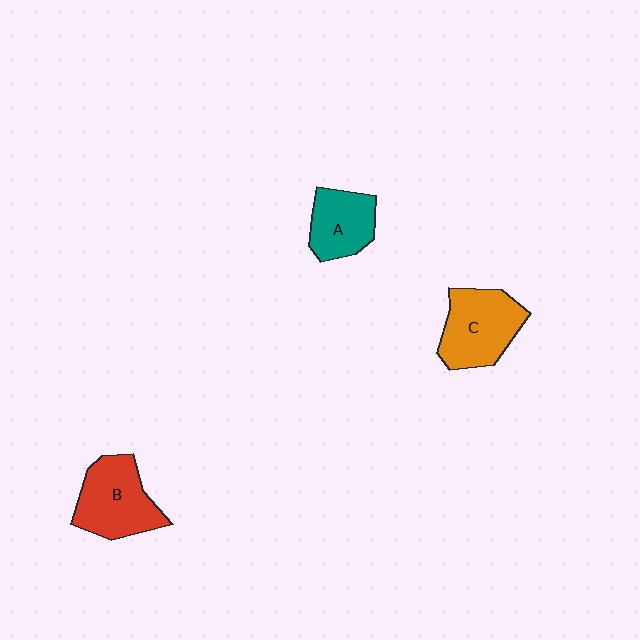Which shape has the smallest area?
Shape A (teal).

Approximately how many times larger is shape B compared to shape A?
Approximately 1.3 times.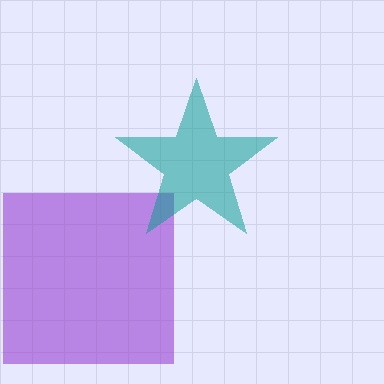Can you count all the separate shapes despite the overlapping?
Yes, there are 2 separate shapes.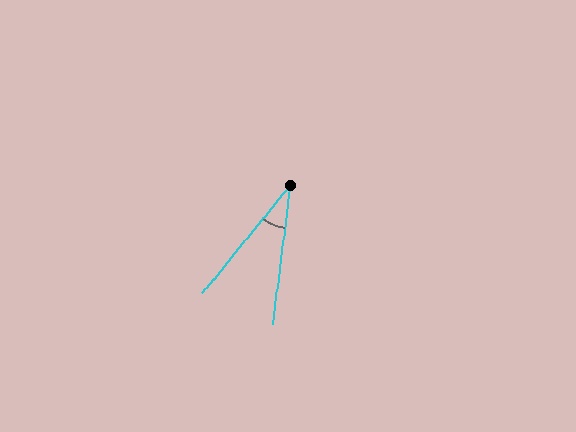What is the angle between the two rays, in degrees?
Approximately 32 degrees.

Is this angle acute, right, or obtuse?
It is acute.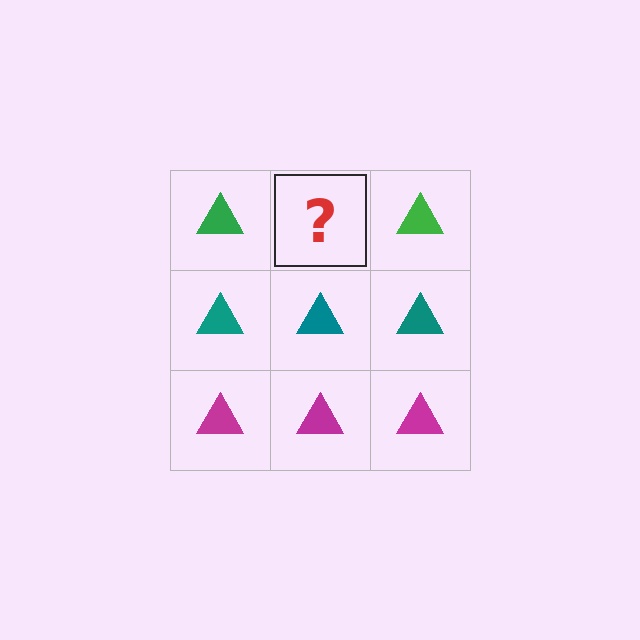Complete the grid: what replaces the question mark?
The question mark should be replaced with a green triangle.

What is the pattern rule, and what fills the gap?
The rule is that each row has a consistent color. The gap should be filled with a green triangle.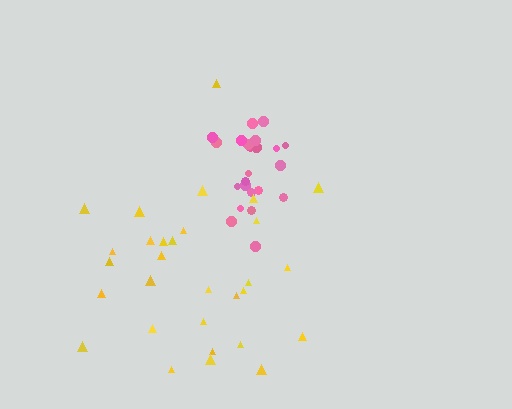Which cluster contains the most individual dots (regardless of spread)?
Yellow (30).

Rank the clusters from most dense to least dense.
pink, yellow.